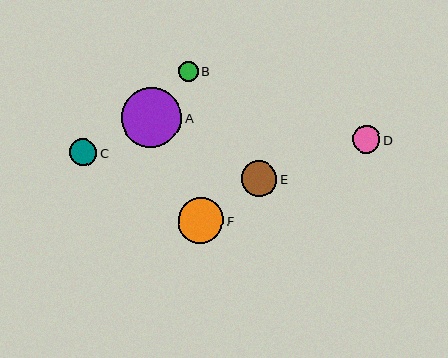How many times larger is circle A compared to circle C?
Circle A is approximately 2.2 times the size of circle C.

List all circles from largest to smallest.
From largest to smallest: A, F, E, D, C, B.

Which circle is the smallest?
Circle B is the smallest with a size of approximately 20 pixels.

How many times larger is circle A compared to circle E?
Circle A is approximately 1.7 times the size of circle E.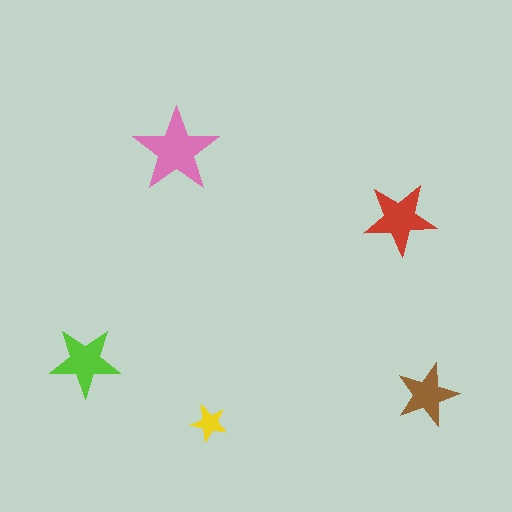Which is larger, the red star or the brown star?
The red one.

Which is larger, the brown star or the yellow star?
The brown one.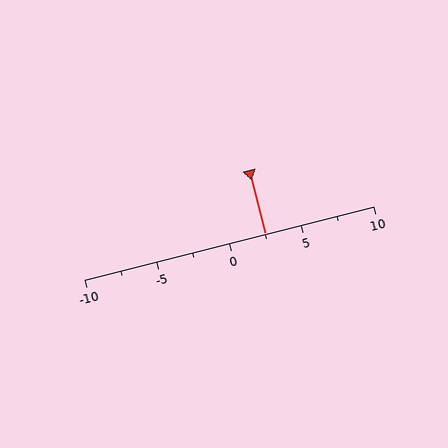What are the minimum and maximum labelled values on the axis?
The axis runs from -10 to 10.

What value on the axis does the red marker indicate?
The marker indicates approximately 2.5.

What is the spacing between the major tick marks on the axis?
The major ticks are spaced 5 apart.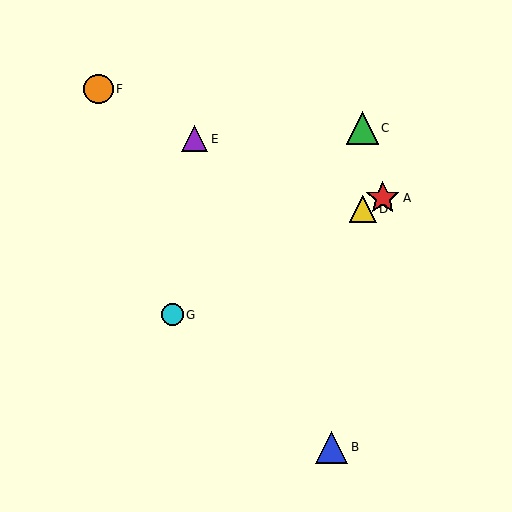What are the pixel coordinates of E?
Object E is at (195, 139).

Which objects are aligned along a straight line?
Objects A, D, G are aligned along a straight line.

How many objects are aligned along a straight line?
3 objects (A, D, G) are aligned along a straight line.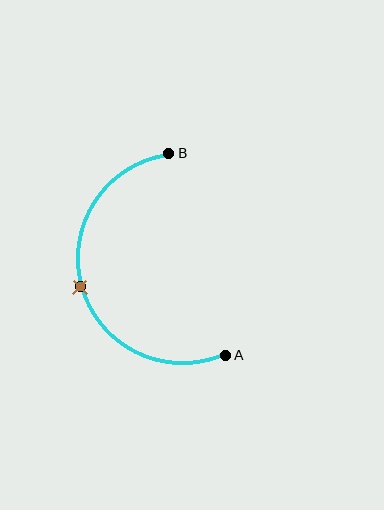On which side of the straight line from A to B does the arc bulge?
The arc bulges to the left of the straight line connecting A and B.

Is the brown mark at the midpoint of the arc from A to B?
Yes. The brown mark lies on the arc at equal arc-length from both A and B — it is the arc midpoint.